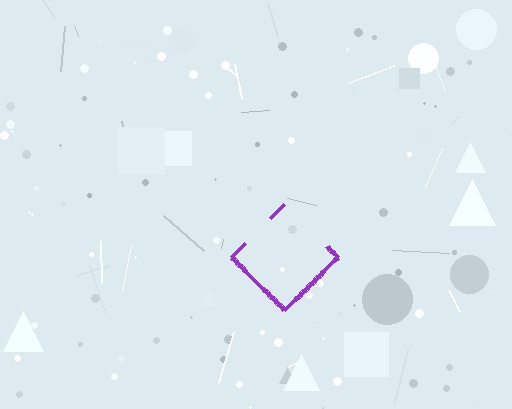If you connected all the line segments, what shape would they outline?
They would outline a diamond.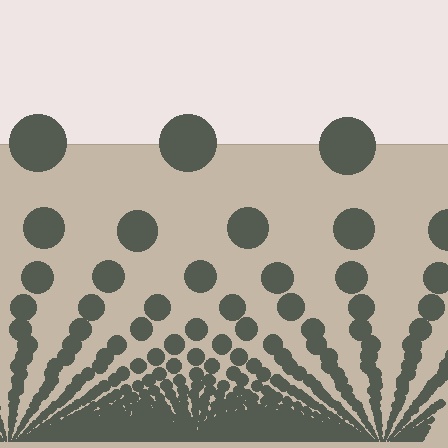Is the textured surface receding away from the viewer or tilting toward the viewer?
The surface appears to tilt toward the viewer. Texture elements get larger and sparser toward the top.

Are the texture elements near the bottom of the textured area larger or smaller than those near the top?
Smaller. The gradient is inverted — elements near the bottom are smaller and denser.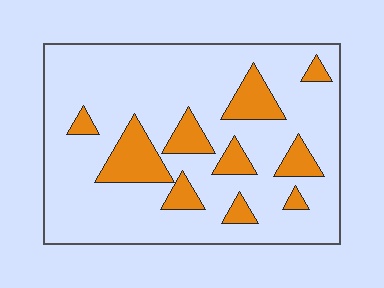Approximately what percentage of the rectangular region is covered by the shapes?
Approximately 20%.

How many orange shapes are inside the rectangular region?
10.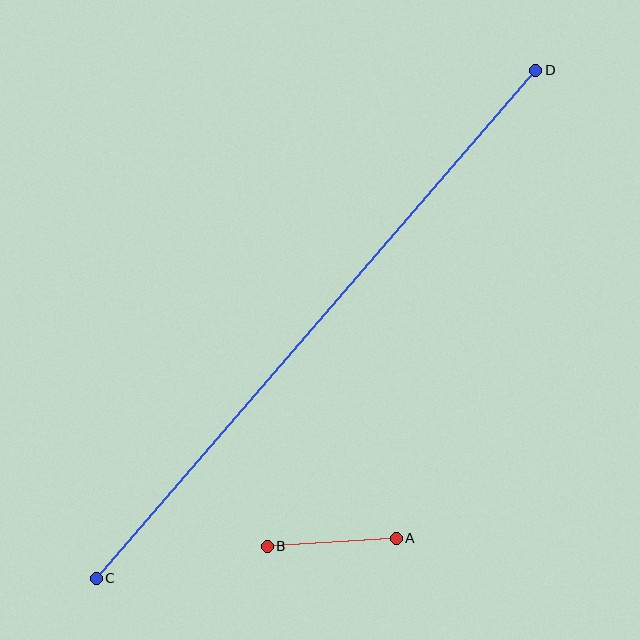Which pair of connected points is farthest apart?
Points C and D are farthest apart.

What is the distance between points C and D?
The distance is approximately 672 pixels.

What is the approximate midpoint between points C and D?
The midpoint is at approximately (316, 324) pixels.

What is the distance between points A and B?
The distance is approximately 129 pixels.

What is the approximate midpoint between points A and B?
The midpoint is at approximately (332, 542) pixels.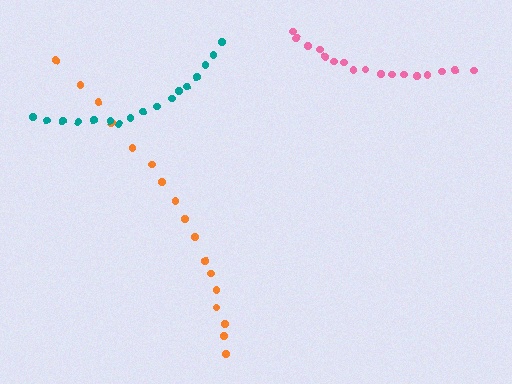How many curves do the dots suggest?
There are 3 distinct paths.